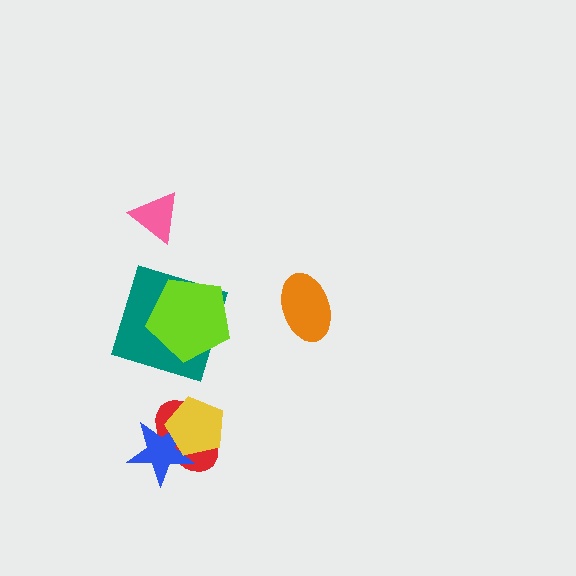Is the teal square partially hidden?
Yes, it is partially covered by another shape.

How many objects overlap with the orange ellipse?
0 objects overlap with the orange ellipse.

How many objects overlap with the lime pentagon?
1 object overlaps with the lime pentagon.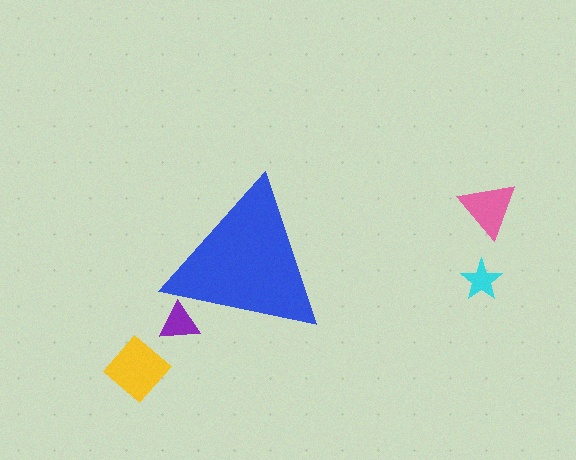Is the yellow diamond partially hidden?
No, the yellow diamond is fully visible.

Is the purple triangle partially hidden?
Yes, the purple triangle is partially hidden behind the blue triangle.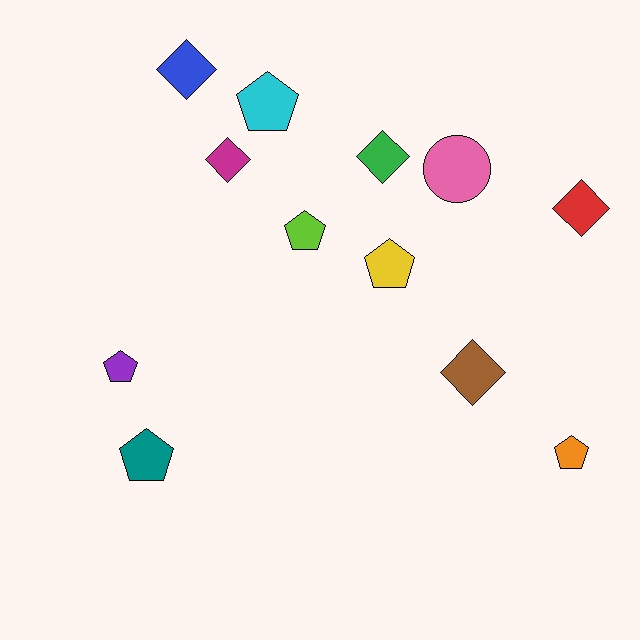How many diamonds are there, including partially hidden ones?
There are 5 diamonds.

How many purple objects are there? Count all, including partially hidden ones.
There is 1 purple object.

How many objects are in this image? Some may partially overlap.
There are 12 objects.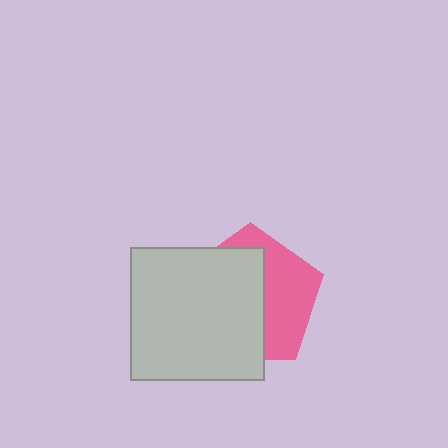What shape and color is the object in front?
The object in front is a light gray square.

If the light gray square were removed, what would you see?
You would see the complete pink pentagon.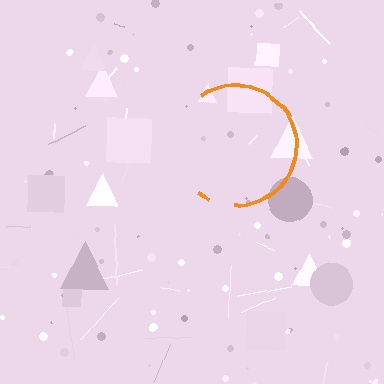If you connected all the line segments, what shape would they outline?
They would outline a circle.